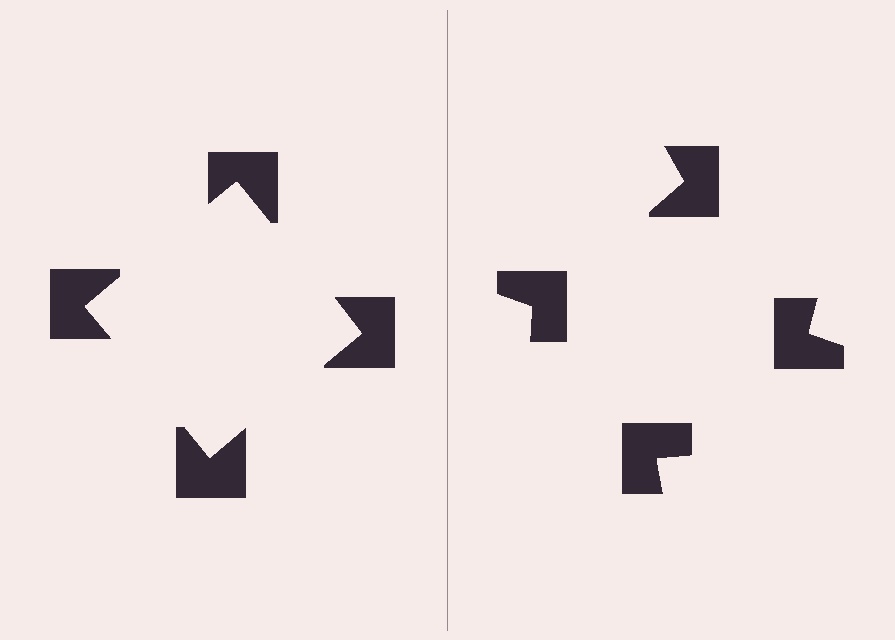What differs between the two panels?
The notched squares are positioned identically on both sides; only the wedge orientations differ. On the left they align to a square; on the right they are misaligned.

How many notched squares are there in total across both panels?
8 — 4 on each side.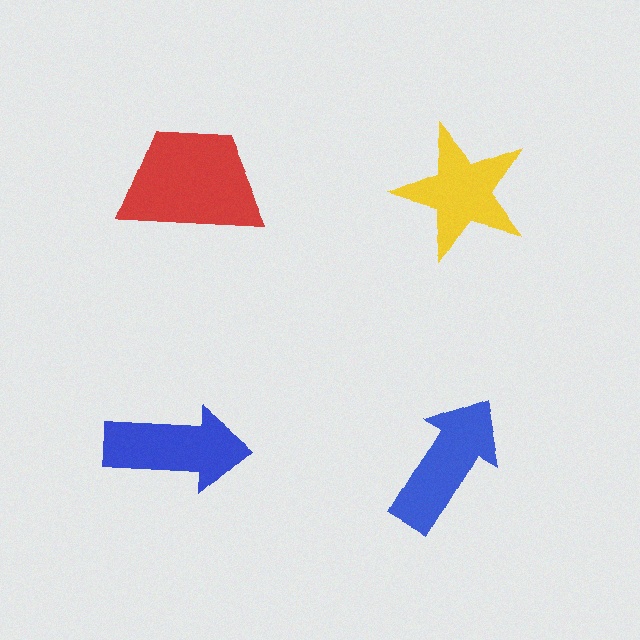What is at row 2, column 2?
A blue arrow.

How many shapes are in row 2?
2 shapes.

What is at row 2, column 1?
A blue arrow.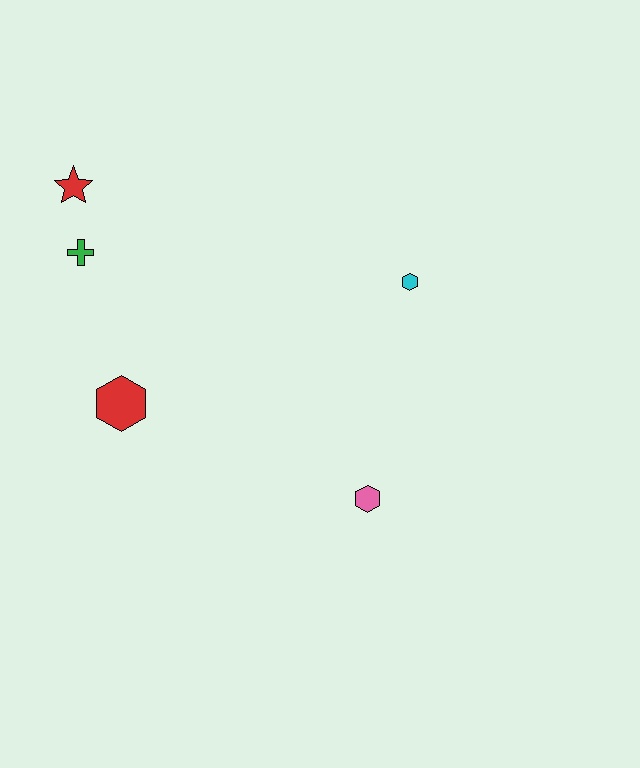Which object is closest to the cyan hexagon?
The pink hexagon is closest to the cyan hexagon.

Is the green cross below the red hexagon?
No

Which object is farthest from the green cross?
The pink hexagon is farthest from the green cross.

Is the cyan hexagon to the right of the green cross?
Yes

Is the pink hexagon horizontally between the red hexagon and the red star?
No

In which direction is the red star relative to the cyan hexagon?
The red star is to the left of the cyan hexagon.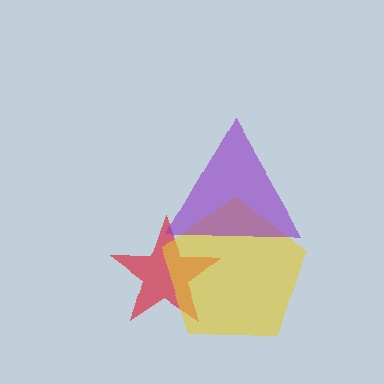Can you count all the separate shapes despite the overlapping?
Yes, there are 3 separate shapes.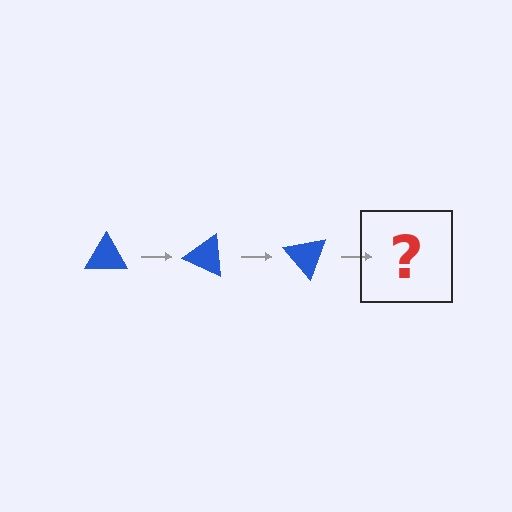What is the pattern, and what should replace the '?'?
The pattern is that the triangle rotates 25 degrees each step. The '?' should be a blue triangle rotated 75 degrees.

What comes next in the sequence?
The next element should be a blue triangle rotated 75 degrees.